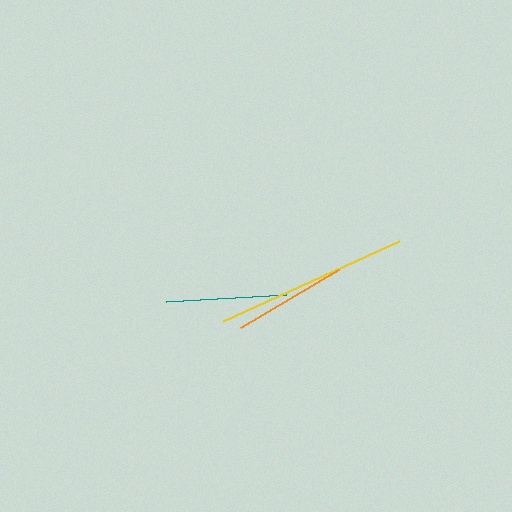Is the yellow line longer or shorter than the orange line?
The yellow line is longer than the orange line.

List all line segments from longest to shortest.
From longest to shortest: yellow, teal, orange.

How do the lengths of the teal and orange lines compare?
The teal and orange lines are approximately the same length.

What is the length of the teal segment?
The teal segment is approximately 120 pixels long.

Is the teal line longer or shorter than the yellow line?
The yellow line is longer than the teal line.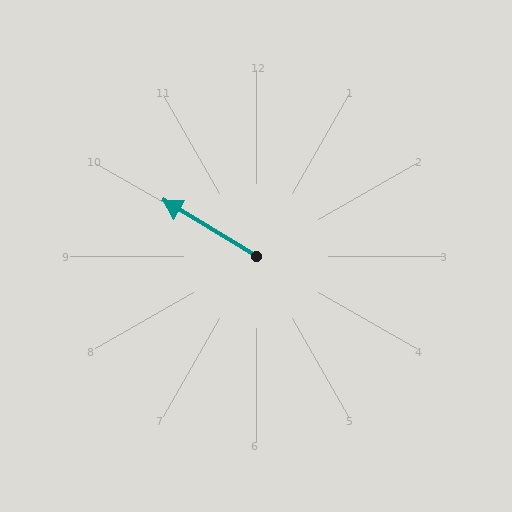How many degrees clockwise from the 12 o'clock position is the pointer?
Approximately 301 degrees.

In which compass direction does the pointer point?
Northwest.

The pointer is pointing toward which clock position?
Roughly 10 o'clock.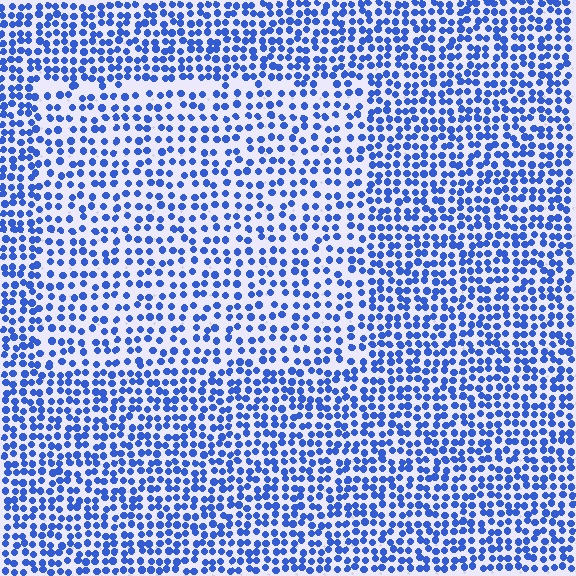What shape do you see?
I see a rectangle.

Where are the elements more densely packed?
The elements are more densely packed outside the rectangle boundary.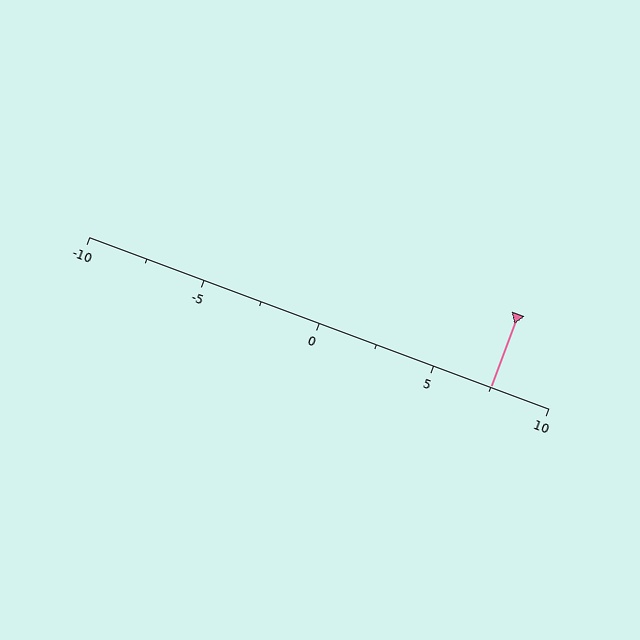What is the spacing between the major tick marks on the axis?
The major ticks are spaced 5 apart.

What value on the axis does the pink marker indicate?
The marker indicates approximately 7.5.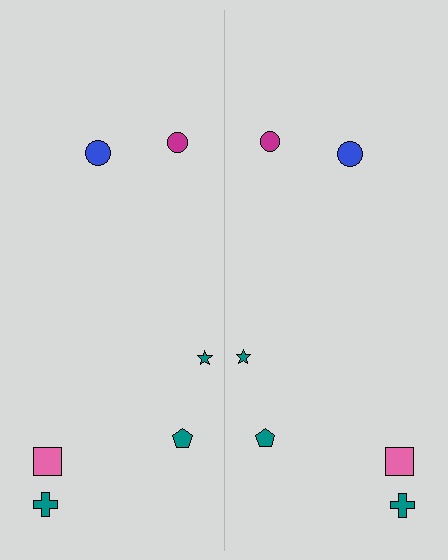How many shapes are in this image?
There are 12 shapes in this image.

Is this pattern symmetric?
Yes, this pattern has bilateral (reflection) symmetry.